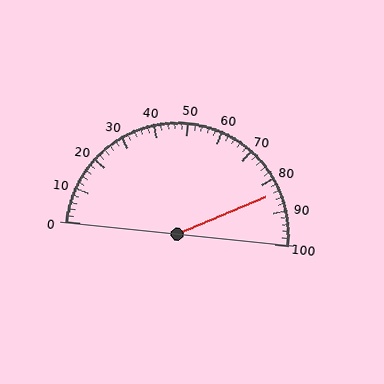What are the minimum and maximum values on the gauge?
The gauge ranges from 0 to 100.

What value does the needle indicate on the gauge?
The needle indicates approximately 84.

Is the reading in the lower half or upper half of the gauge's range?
The reading is in the upper half of the range (0 to 100).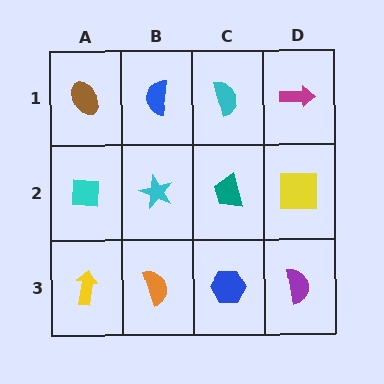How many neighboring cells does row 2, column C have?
4.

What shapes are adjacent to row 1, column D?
A yellow square (row 2, column D), a cyan semicircle (row 1, column C).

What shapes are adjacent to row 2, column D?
A magenta arrow (row 1, column D), a purple semicircle (row 3, column D), a teal trapezoid (row 2, column C).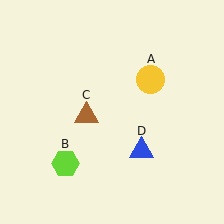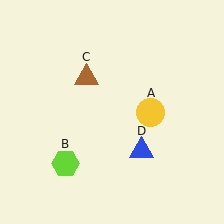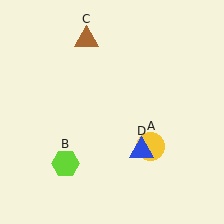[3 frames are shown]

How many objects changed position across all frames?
2 objects changed position: yellow circle (object A), brown triangle (object C).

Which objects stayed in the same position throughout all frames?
Lime hexagon (object B) and blue triangle (object D) remained stationary.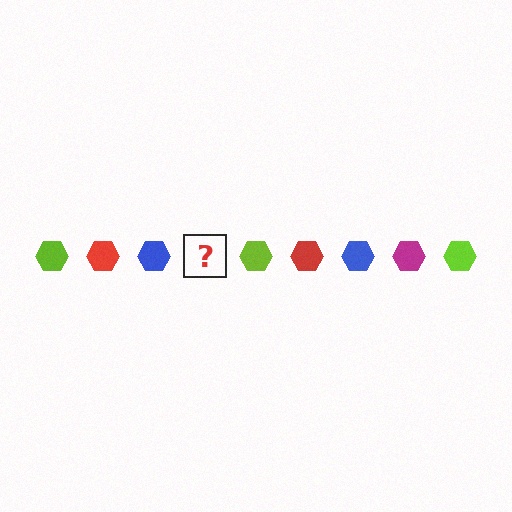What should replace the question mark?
The question mark should be replaced with a magenta hexagon.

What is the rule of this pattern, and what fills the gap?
The rule is that the pattern cycles through lime, red, blue, magenta hexagons. The gap should be filled with a magenta hexagon.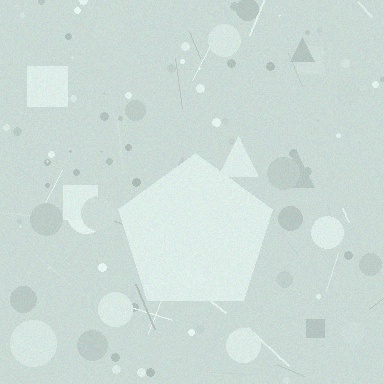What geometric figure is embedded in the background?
A pentagon is embedded in the background.